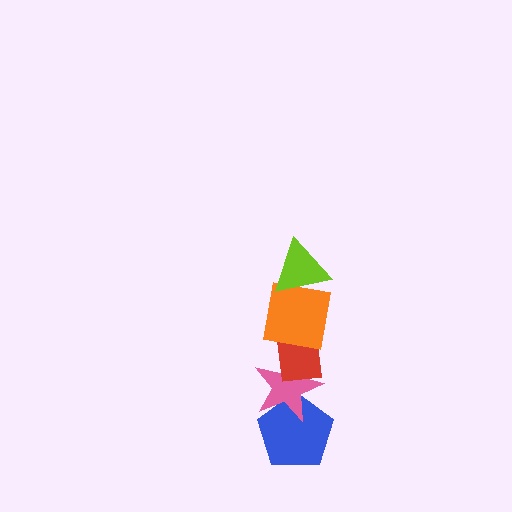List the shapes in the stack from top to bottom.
From top to bottom: the lime triangle, the orange square, the red rectangle, the pink star, the blue pentagon.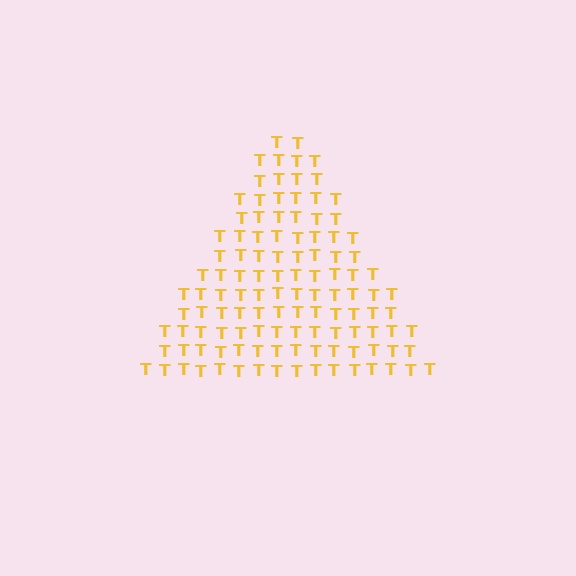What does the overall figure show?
The overall figure shows a triangle.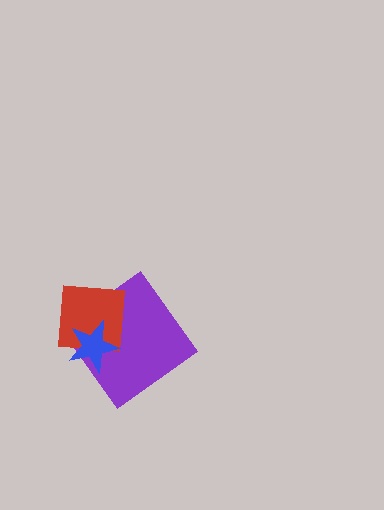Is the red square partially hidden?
Yes, it is partially covered by another shape.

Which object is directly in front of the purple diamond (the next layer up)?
The red square is directly in front of the purple diamond.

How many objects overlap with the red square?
2 objects overlap with the red square.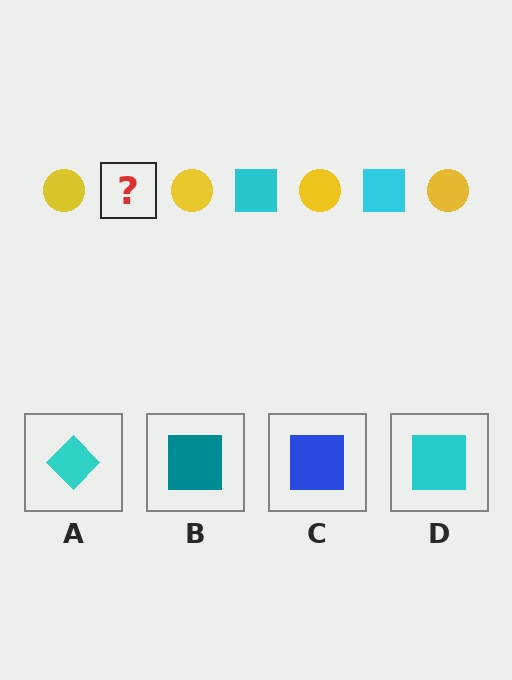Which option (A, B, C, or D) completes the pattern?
D.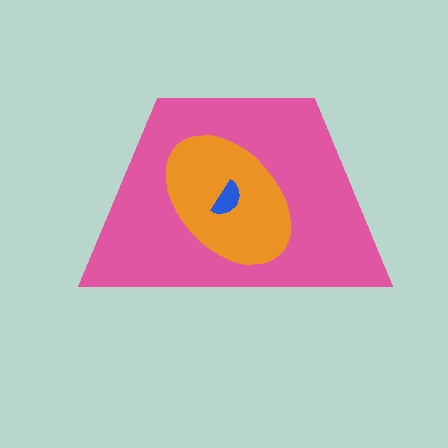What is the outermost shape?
The pink trapezoid.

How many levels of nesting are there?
3.